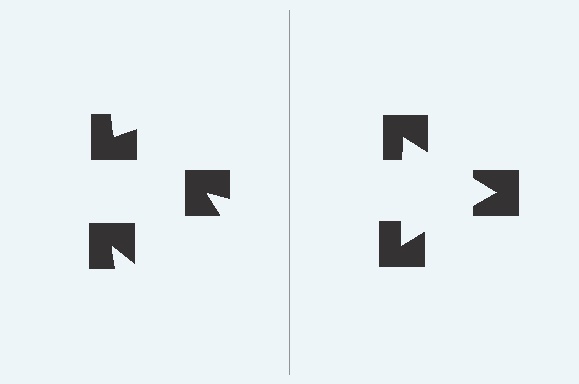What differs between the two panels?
The notched squares are positioned identically on both sides; only the wedge orientations differ. On the right they align to a triangle; on the left they are misaligned.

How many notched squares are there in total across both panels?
6 — 3 on each side.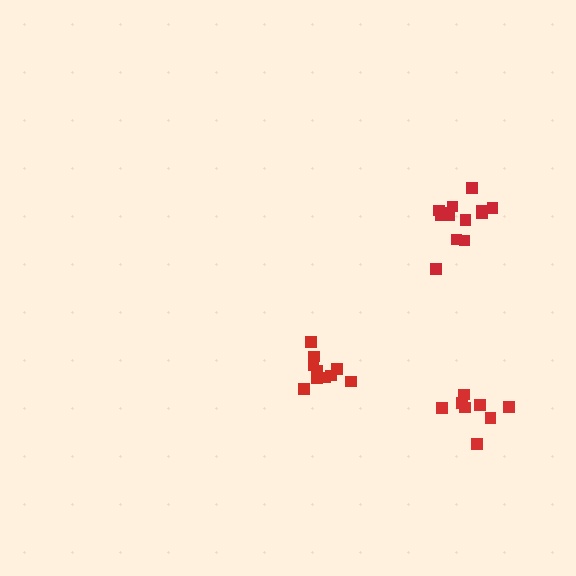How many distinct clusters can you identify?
There are 3 distinct clusters.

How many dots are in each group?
Group 1: 13 dots, Group 2: 10 dots, Group 3: 8 dots (31 total).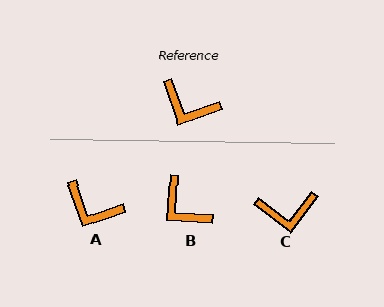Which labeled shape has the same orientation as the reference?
A.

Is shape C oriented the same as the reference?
No, it is off by about 33 degrees.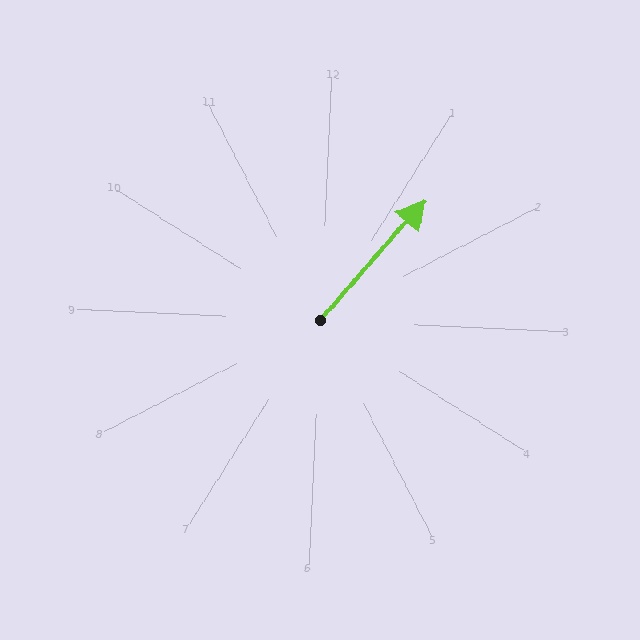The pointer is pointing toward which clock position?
Roughly 1 o'clock.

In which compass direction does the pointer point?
Northeast.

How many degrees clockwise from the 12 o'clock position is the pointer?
Approximately 39 degrees.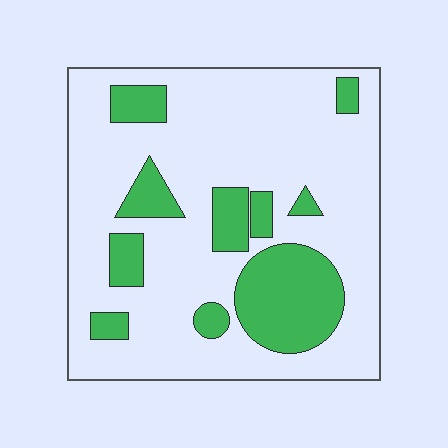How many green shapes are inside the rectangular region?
10.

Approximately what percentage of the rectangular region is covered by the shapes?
Approximately 25%.